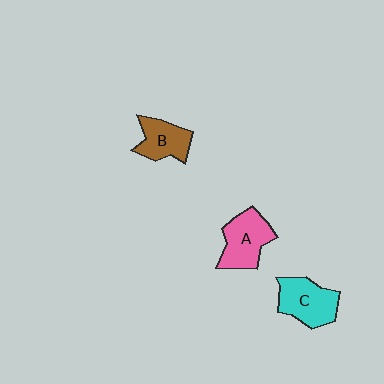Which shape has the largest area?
Shape C (cyan).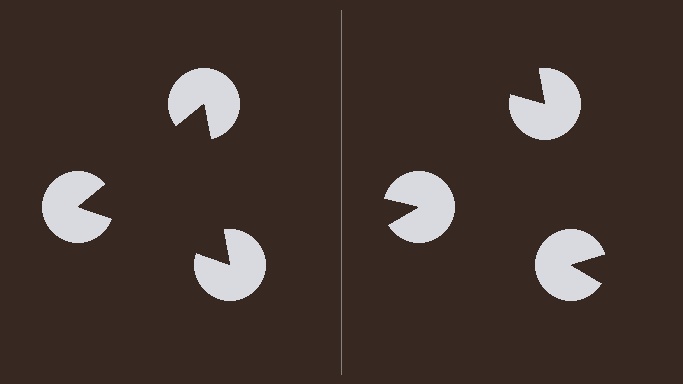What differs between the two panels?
The pac-man discs are positioned identically on both sides; only the wedge orientations differ. On the left they align to a triangle; on the right they are misaligned.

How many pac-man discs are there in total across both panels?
6 — 3 on each side.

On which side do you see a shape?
An illusory triangle appears on the left side. On the right side the wedge cuts are rotated, so no coherent shape forms.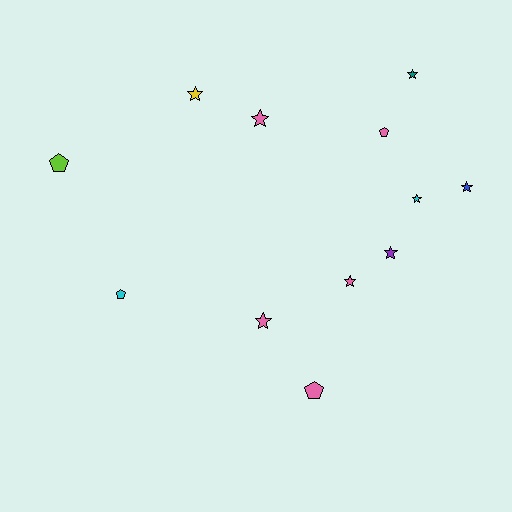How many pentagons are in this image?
There are 4 pentagons.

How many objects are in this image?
There are 12 objects.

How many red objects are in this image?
There are no red objects.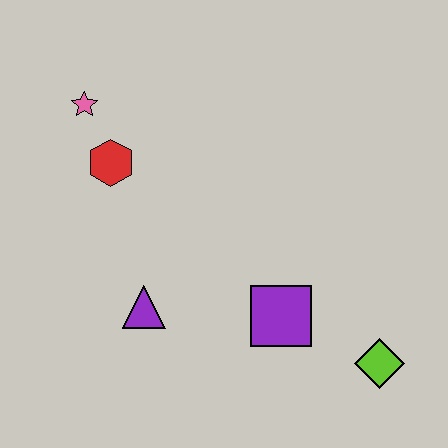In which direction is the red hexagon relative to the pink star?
The red hexagon is below the pink star.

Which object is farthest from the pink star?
The lime diamond is farthest from the pink star.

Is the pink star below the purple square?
No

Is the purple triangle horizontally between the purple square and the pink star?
Yes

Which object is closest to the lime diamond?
The purple square is closest to the lime diamond.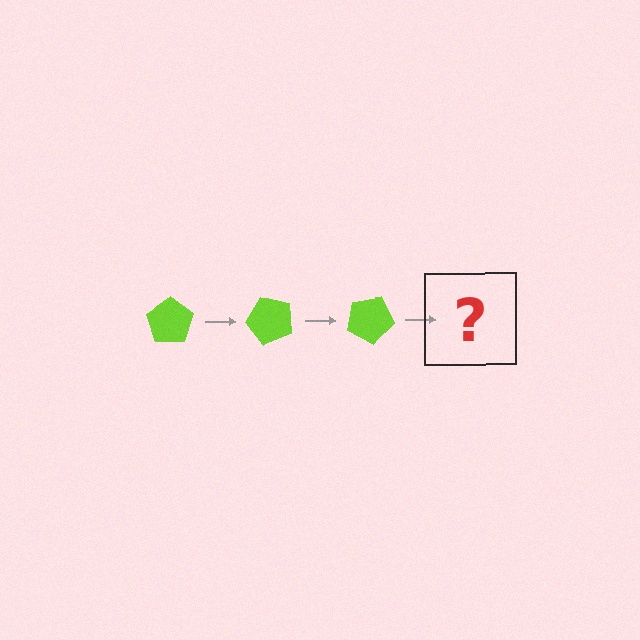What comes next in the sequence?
The next element should be a lime pentagon rotated 150 degrees.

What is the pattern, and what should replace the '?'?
The pattern is that the pentagon rotates 50 degrees each step. The '?' should be a lime pentagon rotated 150 degrees.